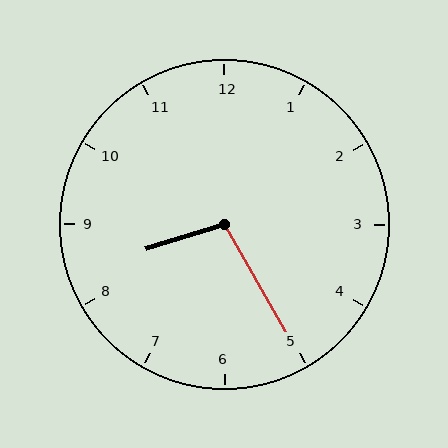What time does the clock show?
8:25.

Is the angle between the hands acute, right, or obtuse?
It is obtuse.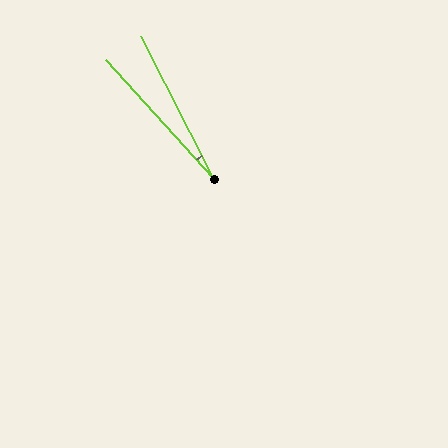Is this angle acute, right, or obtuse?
It is acute.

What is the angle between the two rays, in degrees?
Approximately 15 degrees.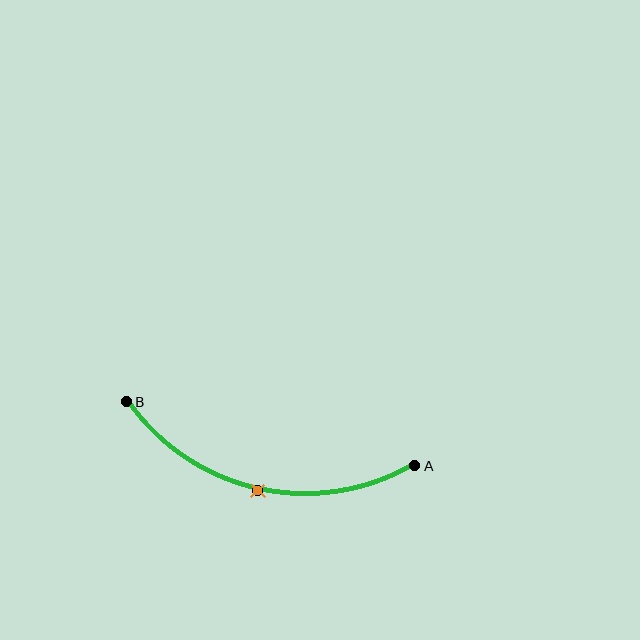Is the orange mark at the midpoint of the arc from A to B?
Yes. The orange mark lies on the arc at equal arc-length from both A and B — it is the arc midpoint.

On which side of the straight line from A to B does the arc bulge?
The arc bulges below the straight line connecting A and B.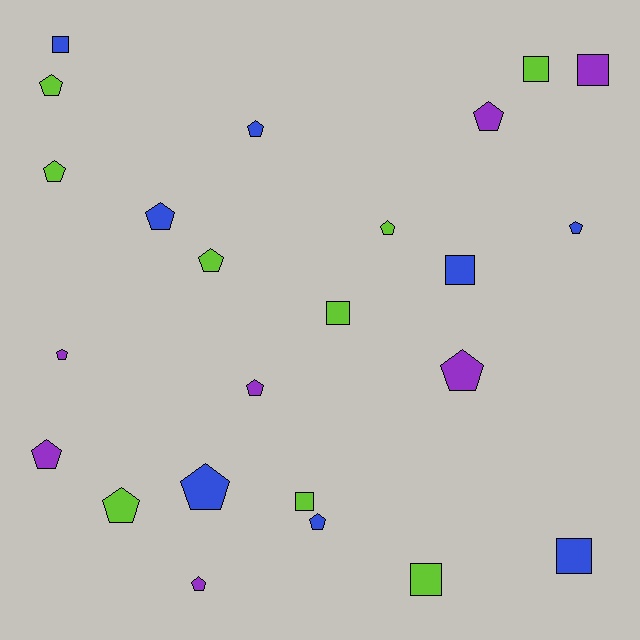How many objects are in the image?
There are 24 objects.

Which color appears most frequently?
Lime, with 9 objects.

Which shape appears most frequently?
Pentagon, with 16 objects.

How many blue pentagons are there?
There are 5 blue pentagons.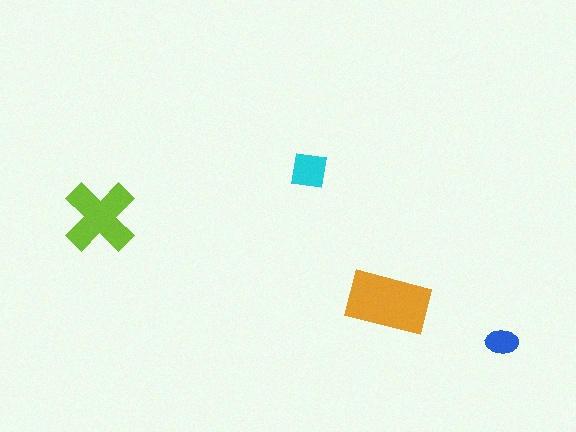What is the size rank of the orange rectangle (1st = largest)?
1st.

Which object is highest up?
The cyan square is topmost.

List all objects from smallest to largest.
The blue ellipse, the cyan square, the lime cross, the orange rectangle.